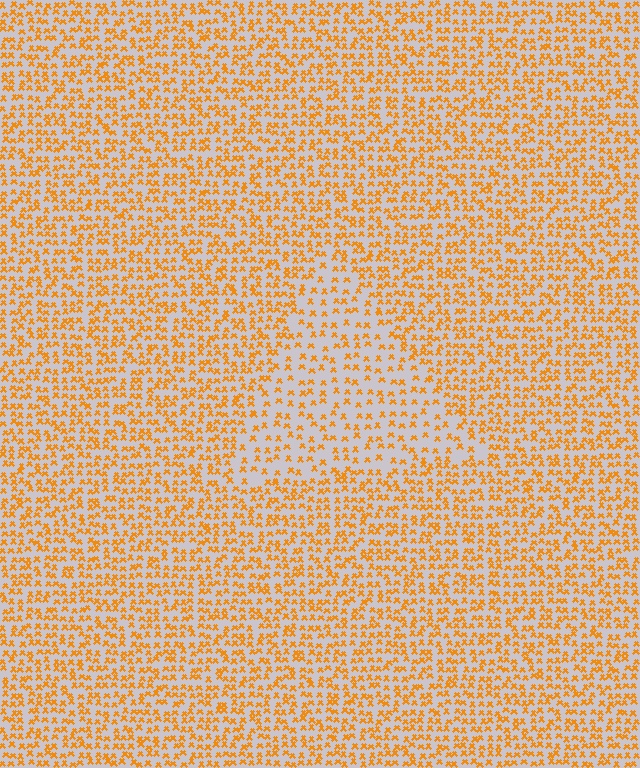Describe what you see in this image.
The image contains small orange elements arranged at two different densities. A triangle-shaped region is visible where the elements are less densely packed than the surrounding area.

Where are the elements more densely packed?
The elements are more densely packed outside the triangle boundary.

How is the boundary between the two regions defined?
The boundary is defined by a change in element density (approximately 1.8x ratio). All elements are the same color, size, and shape.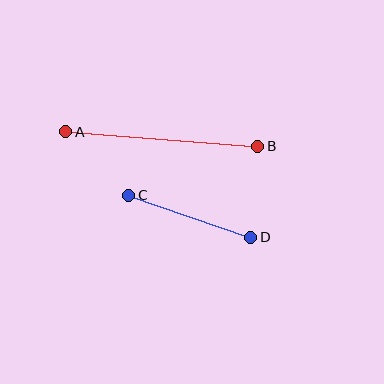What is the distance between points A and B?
The distance is approximately 193 pixels.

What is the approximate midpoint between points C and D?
The midpoint is at approximately (190, 216) pixels.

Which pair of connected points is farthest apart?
Points A and B are farthest apart.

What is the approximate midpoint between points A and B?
The midpoint is at approximately (162, 139) pixels.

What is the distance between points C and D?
The distance is approximately 129 pixels.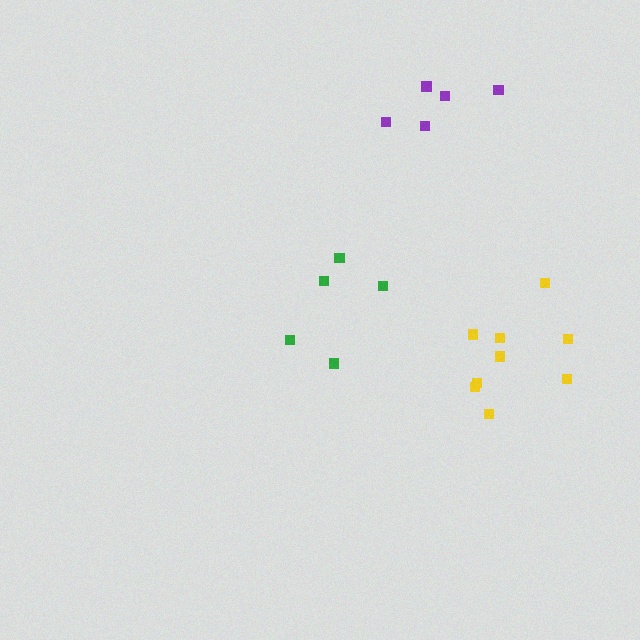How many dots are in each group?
Group 1: 5 dots, Group 2: 5 dots, Group 3: 9 dots (19 total).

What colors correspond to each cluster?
The clusters are colored: purple, green, yellow.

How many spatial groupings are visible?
There are 3 spatial groupings.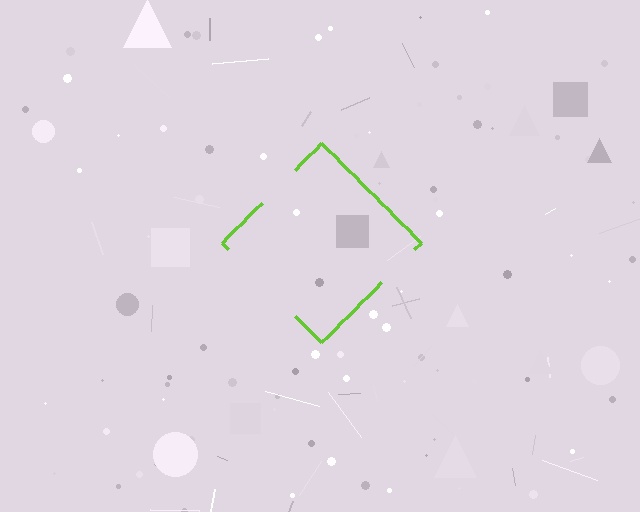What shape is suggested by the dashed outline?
The dashed outline suggests a diamond.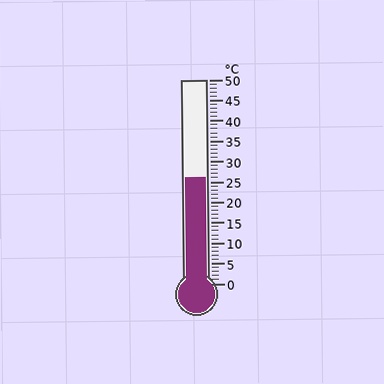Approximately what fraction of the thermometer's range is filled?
The thermometer is filled to approximately 50% of its range.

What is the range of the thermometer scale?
The thermometer scale ranges from 0°C to 50°C.